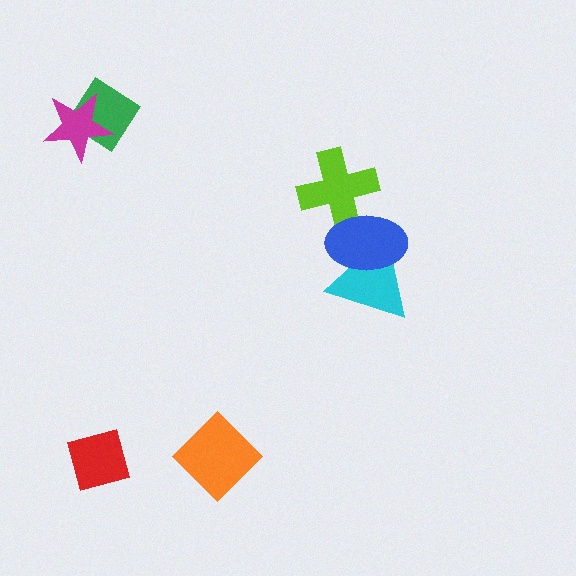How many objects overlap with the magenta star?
1 object overlaps with the magenta star.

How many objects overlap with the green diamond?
1 object overlaps with the green diamond.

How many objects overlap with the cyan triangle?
1 object overlaps with the cyan triangle.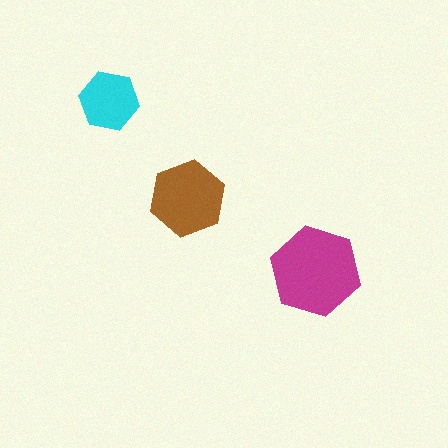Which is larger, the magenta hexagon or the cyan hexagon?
The magenta one.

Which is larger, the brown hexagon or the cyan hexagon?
The brown one.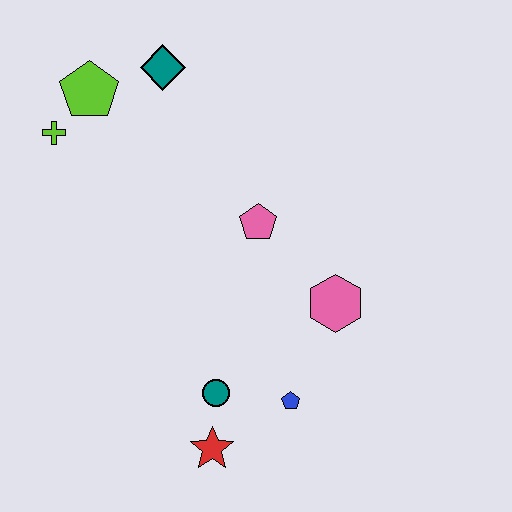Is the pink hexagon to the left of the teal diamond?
No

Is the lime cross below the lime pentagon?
Yes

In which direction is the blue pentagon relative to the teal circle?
The blue pentagon is to the right of the teal circle.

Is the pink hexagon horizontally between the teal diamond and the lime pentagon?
No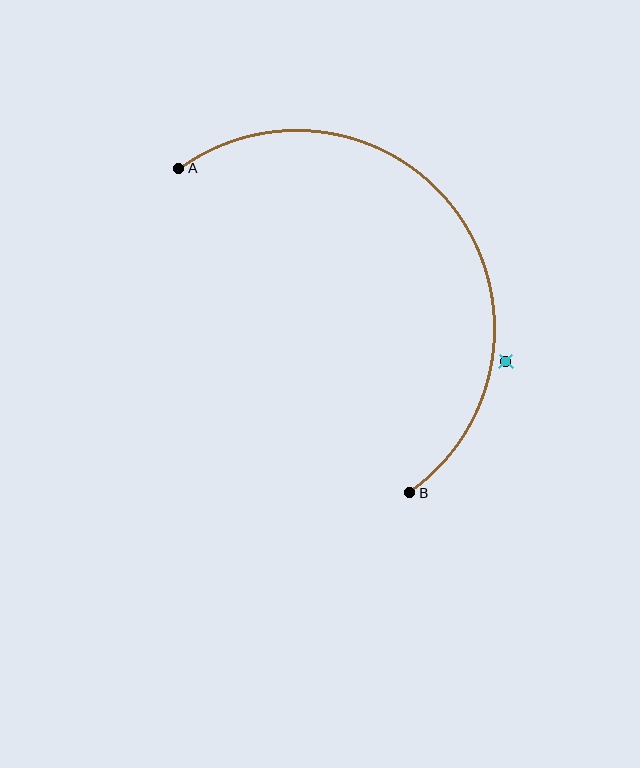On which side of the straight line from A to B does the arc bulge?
The arc bulges above and to the right of the straight line connecting A and B.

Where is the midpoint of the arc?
The arc midpoint is the point on the curve farthest from the straight line joining A and B. It sits above and to the right of that line.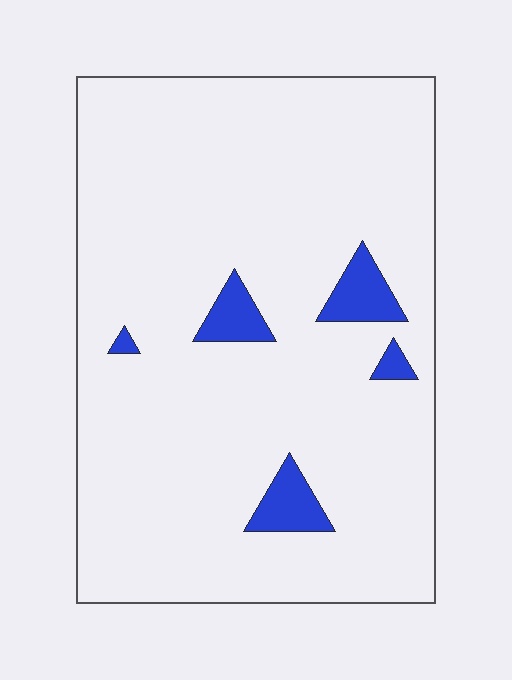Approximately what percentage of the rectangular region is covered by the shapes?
Approximately 5%.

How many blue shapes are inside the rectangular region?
5.